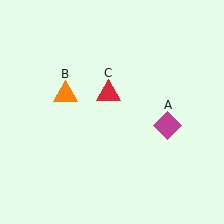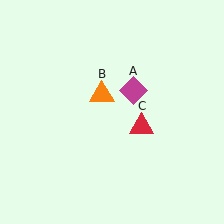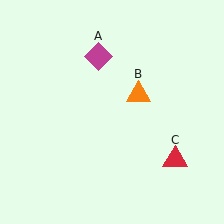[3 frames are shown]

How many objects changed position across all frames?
3 objects changed position: magenta diamond (object A), orange triangle (object B), red triangle (object C).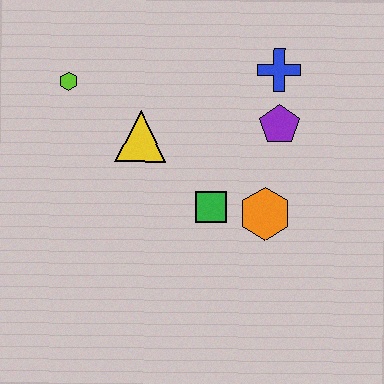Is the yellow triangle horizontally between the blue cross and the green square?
No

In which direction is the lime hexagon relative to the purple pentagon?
The lime hexagon is to the left of the purple pentagon.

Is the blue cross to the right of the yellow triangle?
Yes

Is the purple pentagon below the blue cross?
Yes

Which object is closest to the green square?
The orange hexagon is closest to the green square.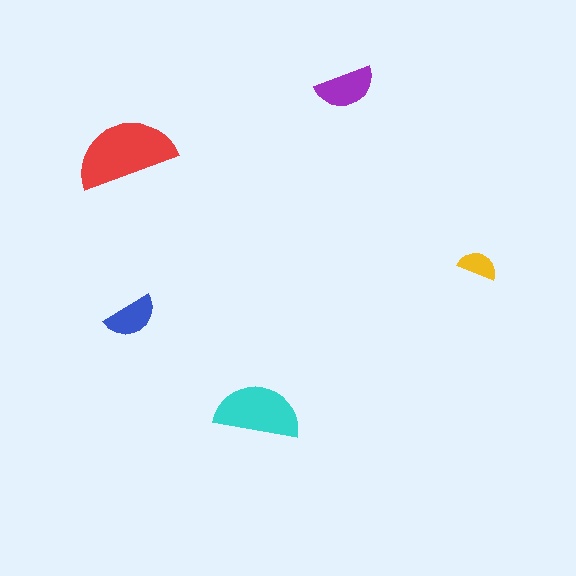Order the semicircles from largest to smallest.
the red one, the cyan one, the purple one, the blue one, the yellow one.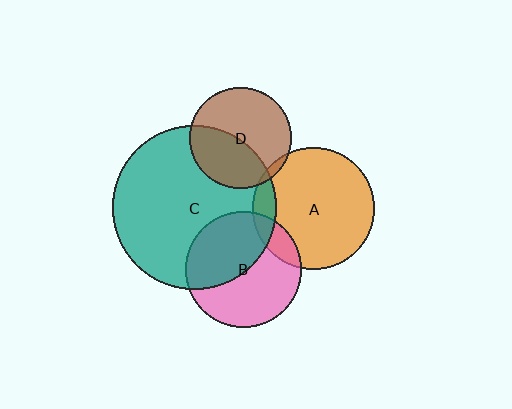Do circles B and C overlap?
Yes.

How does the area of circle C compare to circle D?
Approximately 2.6 times.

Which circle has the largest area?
Circle C (teal).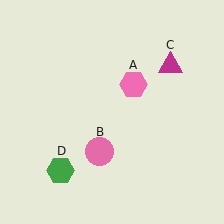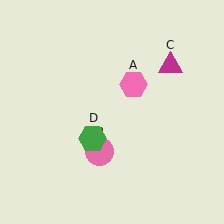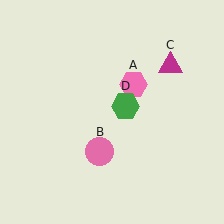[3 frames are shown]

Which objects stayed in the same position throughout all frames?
Pink hexagon (object A) and pink circle (object B) and magenta triangle (object C) remained stationary.